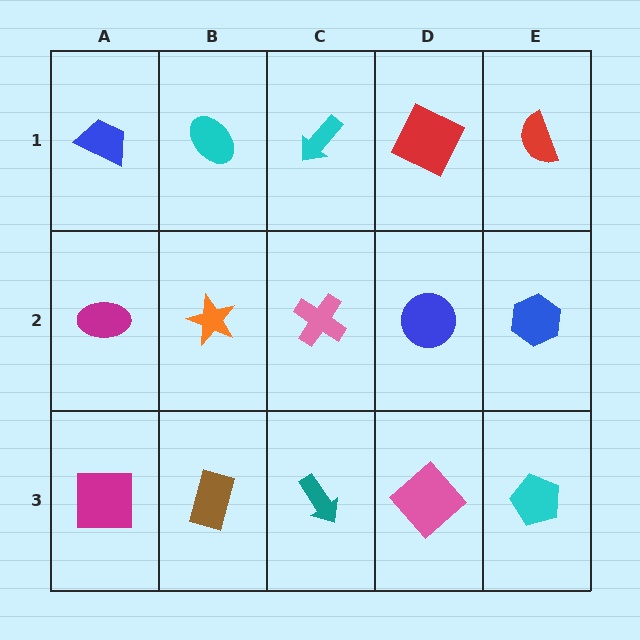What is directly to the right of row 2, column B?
A pink cross.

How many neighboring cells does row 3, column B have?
3.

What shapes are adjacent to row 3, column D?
A blue circle (row 2, column D), a teal arrow (row 3, column C), a cyan pentagon (row 3, column E).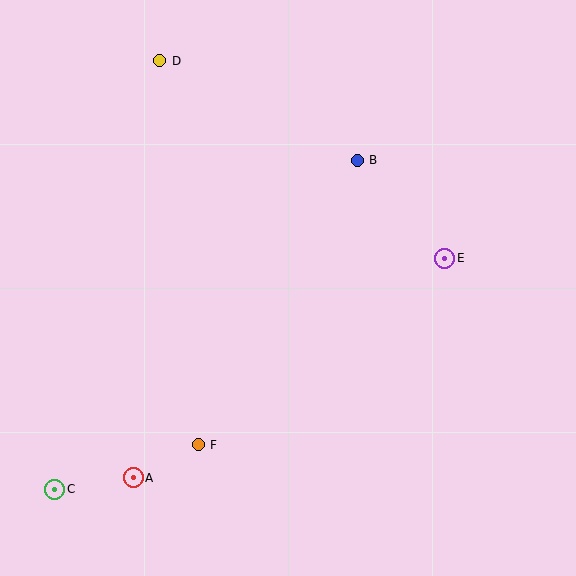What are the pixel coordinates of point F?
Point F is at (198, 445).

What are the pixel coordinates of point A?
Point A is at (133, 478).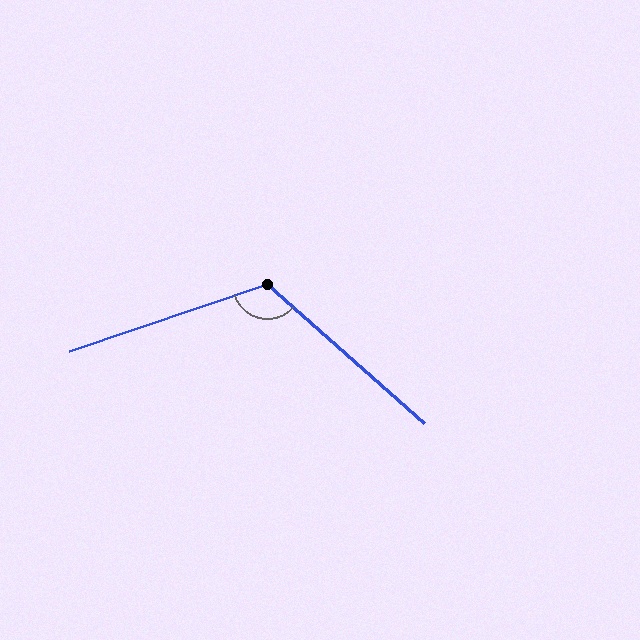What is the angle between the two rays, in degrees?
Approximately 120 degrees.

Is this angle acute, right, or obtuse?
It is obtuse.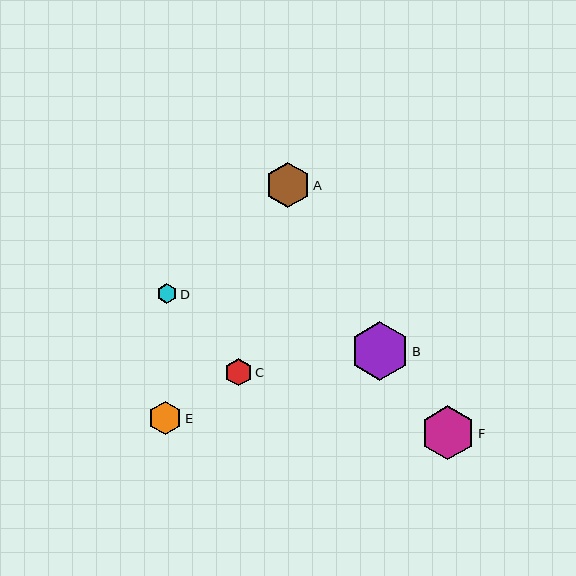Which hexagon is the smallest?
Hexagon D is the smallest with a size of approximately 20 pixels.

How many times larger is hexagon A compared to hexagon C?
Hexagon A is approximately 1.6 times the size of hexagon C.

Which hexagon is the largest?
Hexagon B is the largest with a size of approximately 59 pixels.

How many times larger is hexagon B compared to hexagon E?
Hexagon B is approximately 1.8 times the size of hexagon E.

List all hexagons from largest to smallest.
From largest to smallest: B, F, A, E, C, D.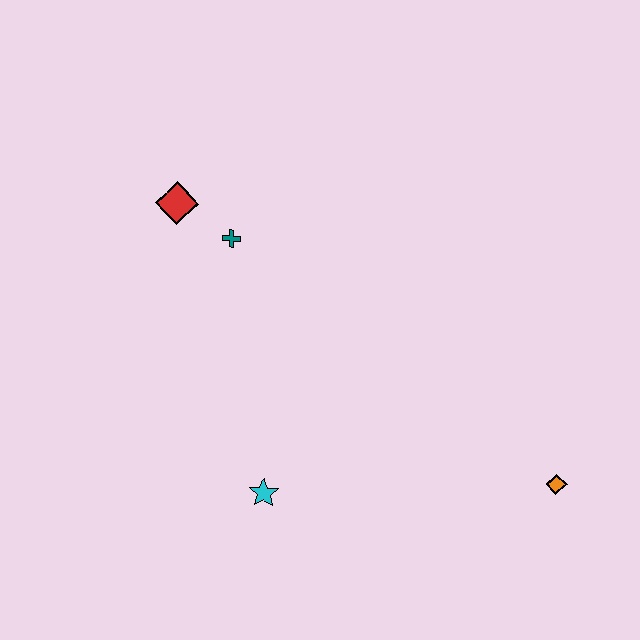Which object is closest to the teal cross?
The red diamond is closest to the teal cross.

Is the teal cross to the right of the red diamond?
Yes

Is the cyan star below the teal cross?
Yes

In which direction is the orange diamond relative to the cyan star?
The orange diamond is to the right of the cyan star.